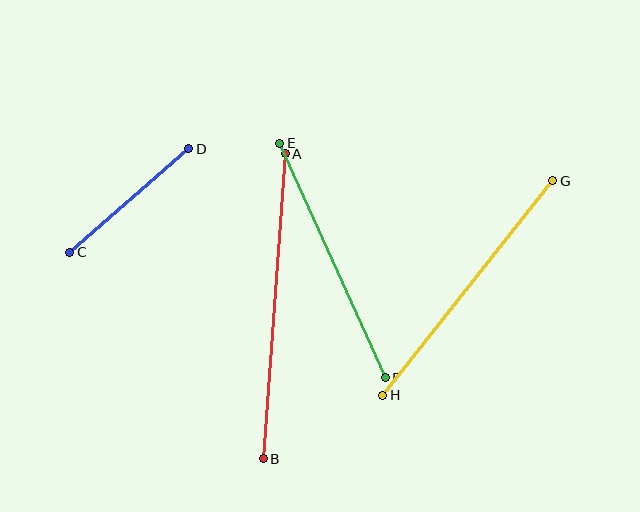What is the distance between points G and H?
The distance is approximately 274 pixels.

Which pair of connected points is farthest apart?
Points A and B are farthest apart.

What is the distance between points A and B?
The distance is approximately 306 pixels.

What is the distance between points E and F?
The distance is approximately 257 pixels.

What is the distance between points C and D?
The distance is approximately 157 pixels.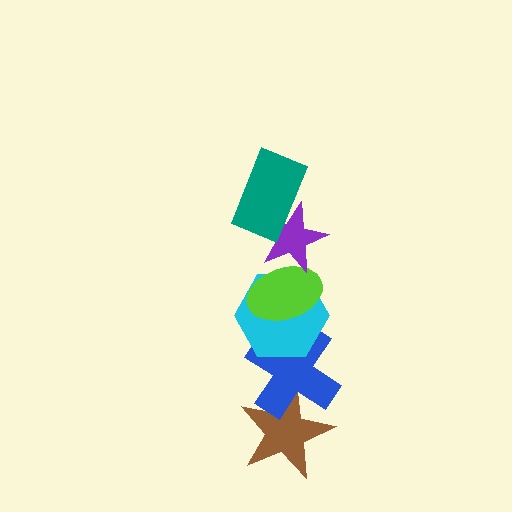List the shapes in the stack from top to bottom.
From top to bottom: the teal rectangle, the purple star, the lime ellipse, the cyan hexagon, the blue cross, the brown star.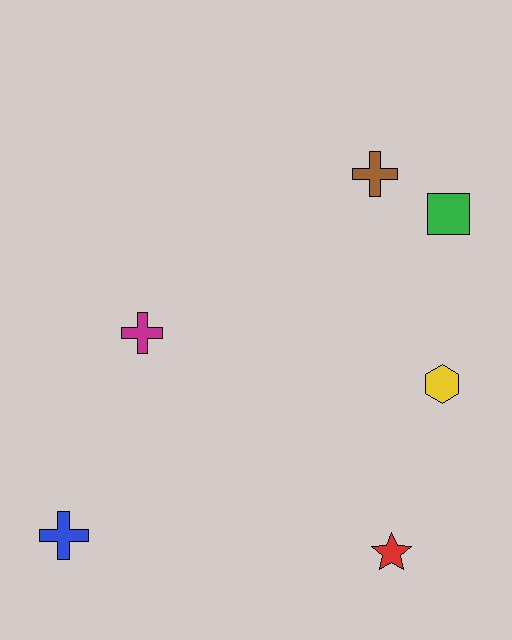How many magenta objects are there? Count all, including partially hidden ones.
There is 1 magenta object.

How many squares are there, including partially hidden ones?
There is 1 square.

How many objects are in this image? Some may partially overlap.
There are 6 objects.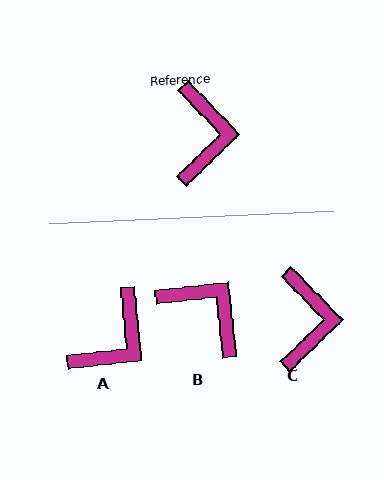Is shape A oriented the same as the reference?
No, it is off by about 38 degrees.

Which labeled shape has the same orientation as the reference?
C.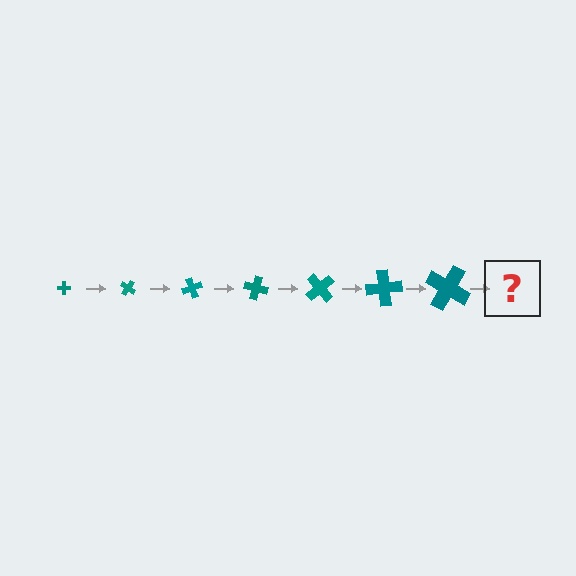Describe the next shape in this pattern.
It should be a cross, larger than the previous one and rotated 245 degrees from the start.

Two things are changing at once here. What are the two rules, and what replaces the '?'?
The two rules are that the cross grows larger each step and it rotates 35 degrees each step. The '?' should be a cross, larger than the previous one and rotated 245 degrees from the start.